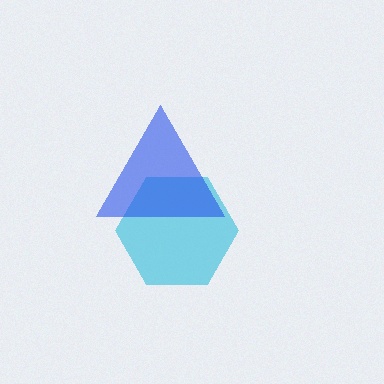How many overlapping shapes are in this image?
There are 2 overlapping shapes in the image.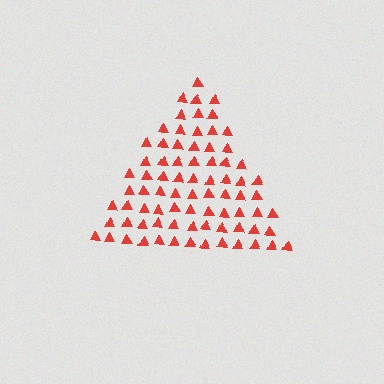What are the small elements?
The small elements are triangles.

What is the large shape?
The large shape is a triangle.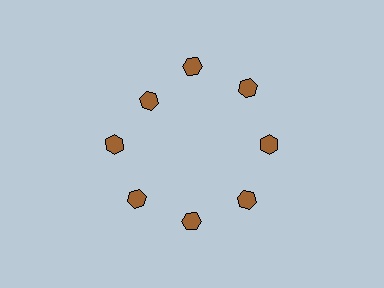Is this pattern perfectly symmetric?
No. The 8 brown hexagons are arranged in a ring, but one element near the 10 o'clock position is pulled inward toward the center, breaking the 8-fold rotational symmetry.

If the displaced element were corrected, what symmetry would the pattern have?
It would have 8-fold rotational symmetry — the pattern would map onto itself every 45 degrees.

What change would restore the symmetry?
The symmetry would be restored by moving it outward, back onto the ring so that all 8 hexagons sit at equal angles and equal distance from the center.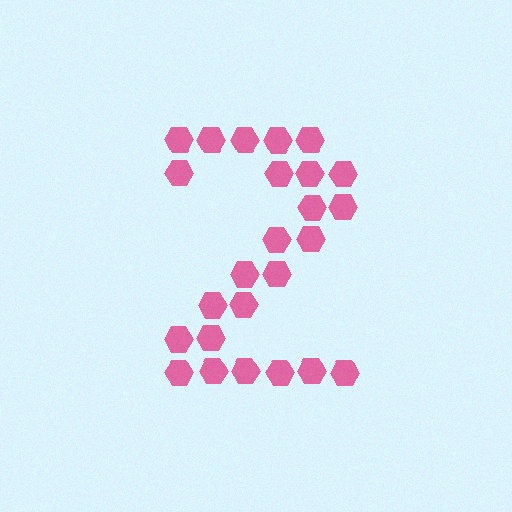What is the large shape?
The large shape is the digit 2.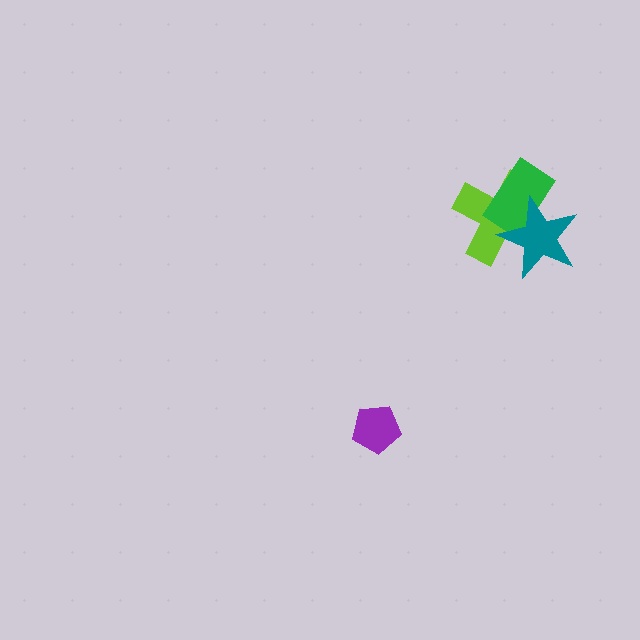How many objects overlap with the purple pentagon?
0 objects overlap with the purple pentagon.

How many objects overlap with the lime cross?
2 objects overlap with the lime cross.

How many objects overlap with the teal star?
2 objects overlap with the teal star.